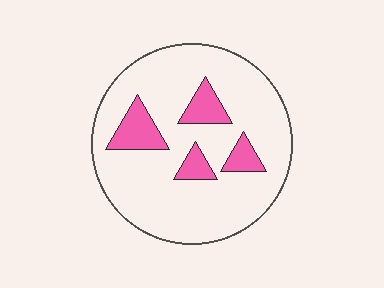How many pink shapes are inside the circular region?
4.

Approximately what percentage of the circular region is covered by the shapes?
Approximately 15%.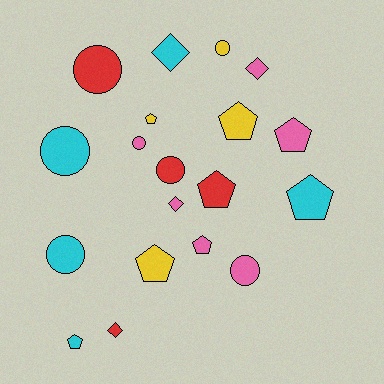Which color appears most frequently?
Pink, with 6 objects.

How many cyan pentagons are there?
There are 2 cyan pentagons.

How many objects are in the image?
There are 19 objects.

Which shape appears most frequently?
Pentagon, with 8 objects.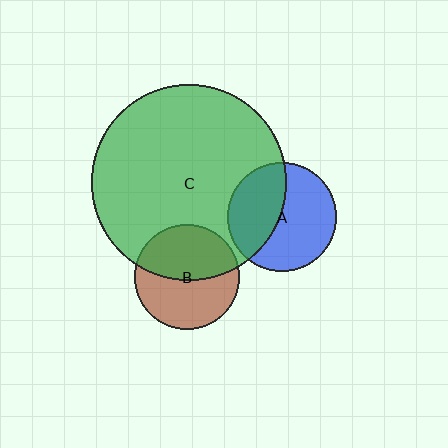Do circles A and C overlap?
Yes.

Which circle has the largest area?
Circle C (green).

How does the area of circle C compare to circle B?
Approximately 3.4 times.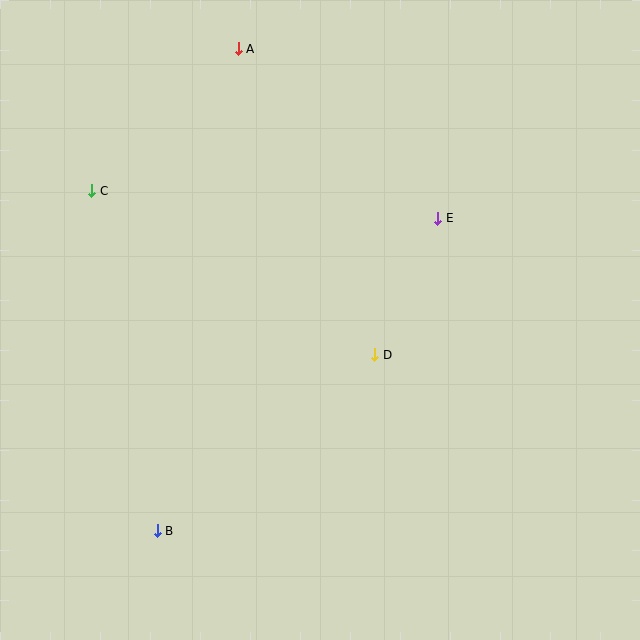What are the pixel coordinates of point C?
Point C is at (92, 191).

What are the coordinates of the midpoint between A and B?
The midpoint between A and B is at (198, 290).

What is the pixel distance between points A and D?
The distance between A and D is 335 pixels.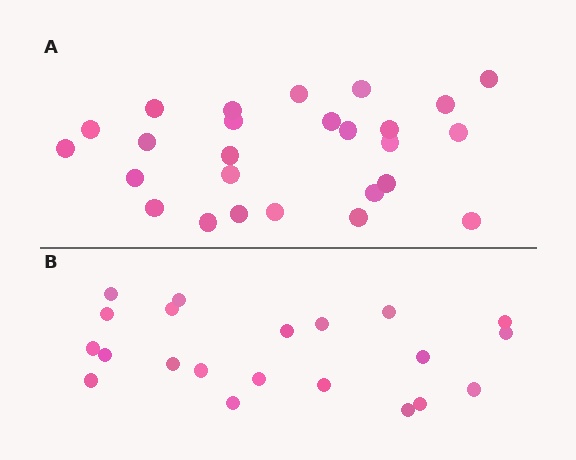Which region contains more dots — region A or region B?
Region A (the top region) has more dots.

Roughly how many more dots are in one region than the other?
Region A has about 5 more dots than region B.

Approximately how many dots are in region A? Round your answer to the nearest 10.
About 30 dots. (The exact count is 26, which rounds to 30.)